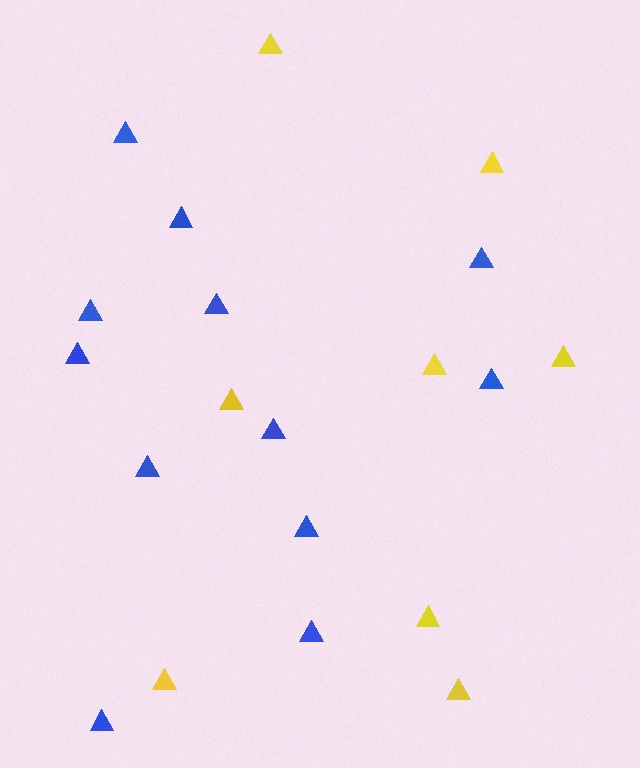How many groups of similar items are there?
There are 2 groups: one group of yellow triangles (8) and one group of blue triangles (12).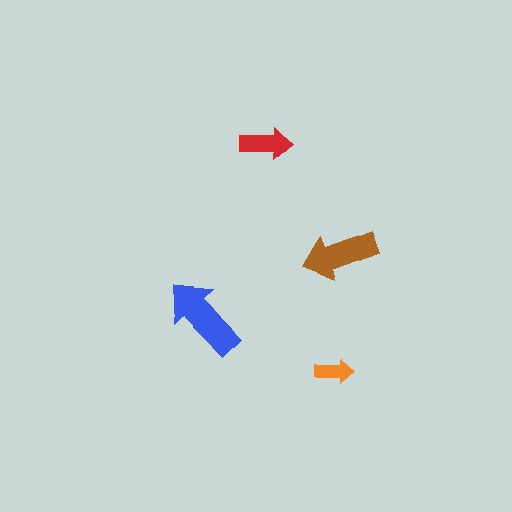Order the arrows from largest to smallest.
the blue one, the brown one, the red one, the orange one.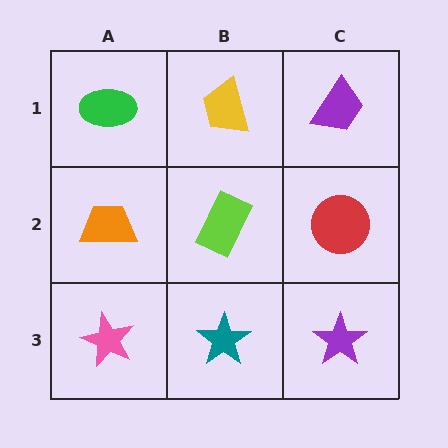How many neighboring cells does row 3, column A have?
2.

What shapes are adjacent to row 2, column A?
A green ellipse (row 1, column A), a pink star (row 3, column A), a lime rectangle (row 2, column B).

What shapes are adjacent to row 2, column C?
A purple trapezoid (row 1, column C), a purple star (row 3, column C), a lime rectangle (row 2, column B).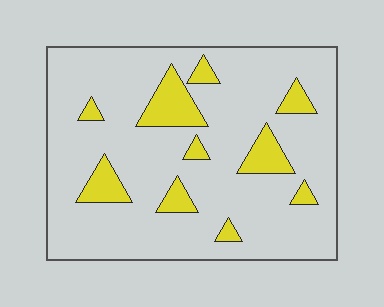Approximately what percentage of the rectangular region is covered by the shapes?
Approximately 15%.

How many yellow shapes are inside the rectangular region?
10.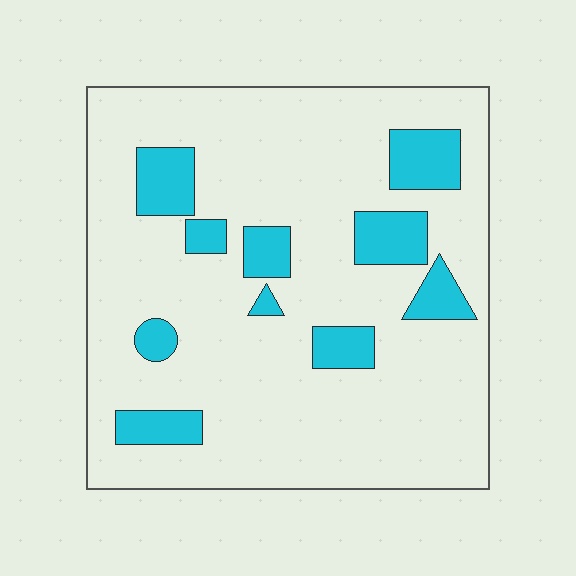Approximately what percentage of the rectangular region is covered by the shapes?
Approximately 15%.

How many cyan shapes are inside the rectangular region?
10.